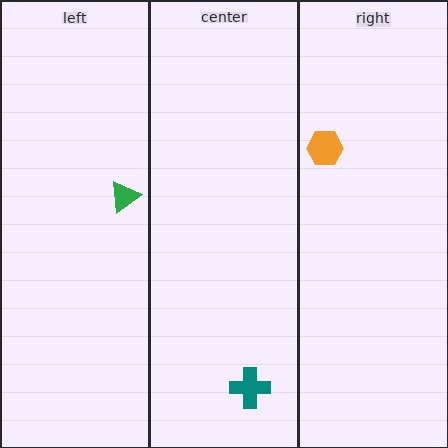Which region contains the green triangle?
The left region.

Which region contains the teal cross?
The center region.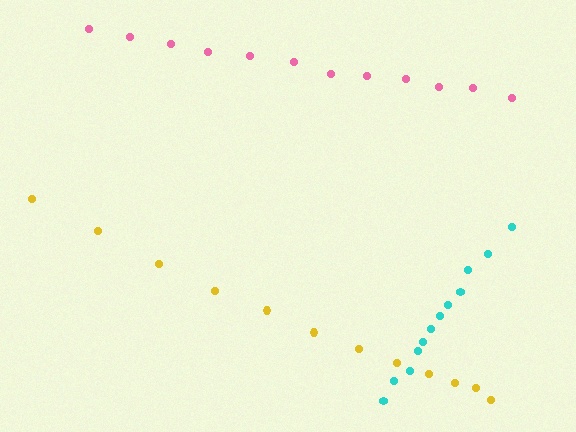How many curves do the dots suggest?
There are 3 distinct paths.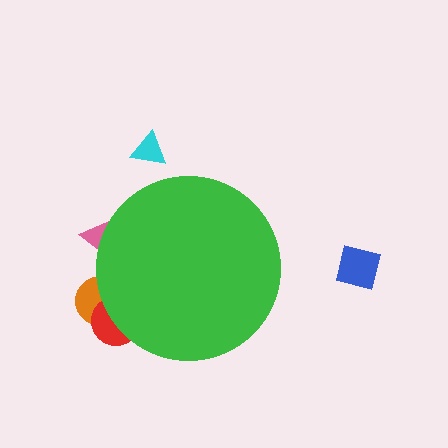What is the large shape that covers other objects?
A green circle.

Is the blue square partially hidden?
No, the blue square is fully visible.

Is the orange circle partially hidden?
Yes, the orange circle is partially hidden behind the green circle.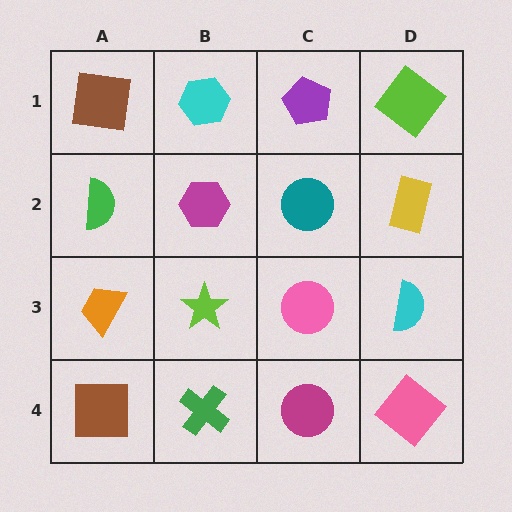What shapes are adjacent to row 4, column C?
A pink circle (row 3, column C), a green cross (row 4, column B), a pink diamond (row 4, column D).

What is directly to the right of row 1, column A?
A cyan hexagon.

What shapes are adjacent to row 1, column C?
A teal circle (row 2, column C), a cyan hexagon (row 1, column B), a lime diamond (row 1, column D).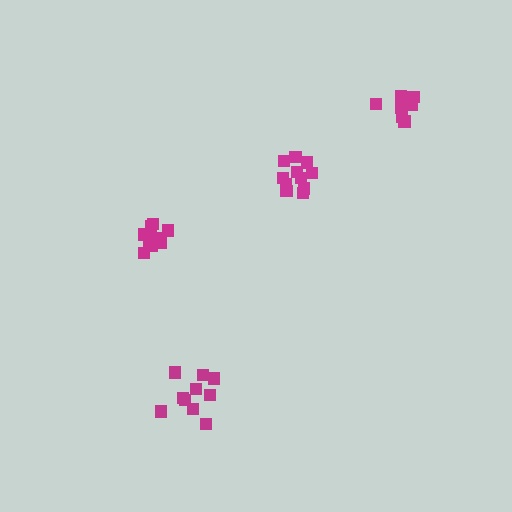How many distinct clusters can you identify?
There are 4 distinct clusters.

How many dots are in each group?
Group 1: 11 dots, Group 2: 10 dots, Group 3: 9 dots, Group 4: 10 dots (40 total).